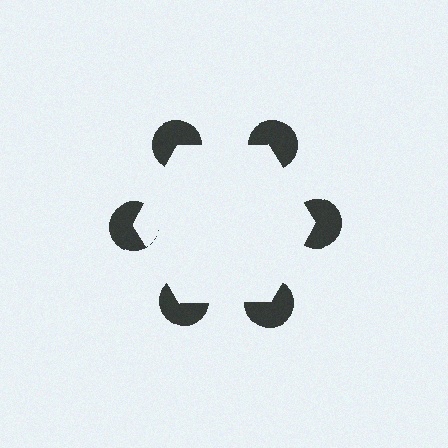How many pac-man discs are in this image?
There are 6 — one at each vertex of the illusory hexagon.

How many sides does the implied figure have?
6 sides.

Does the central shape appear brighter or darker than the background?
It typically appears slightly brighter than the background, even though no actual brightness change is drawn.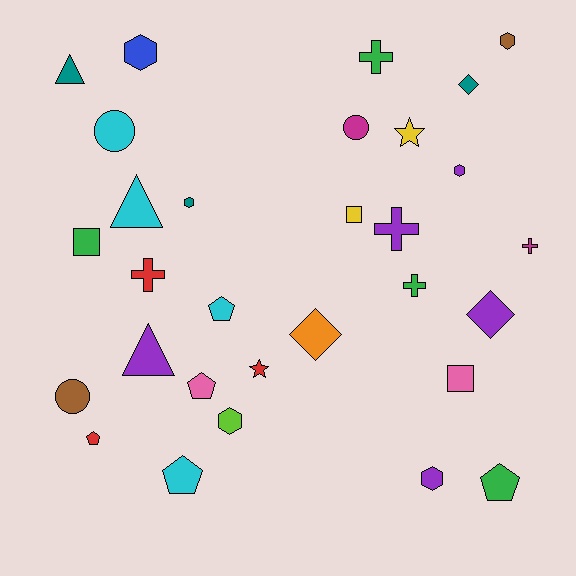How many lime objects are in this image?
There is 1 lime object.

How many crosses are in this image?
There are 5 crosses.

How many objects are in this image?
There are 30 objects.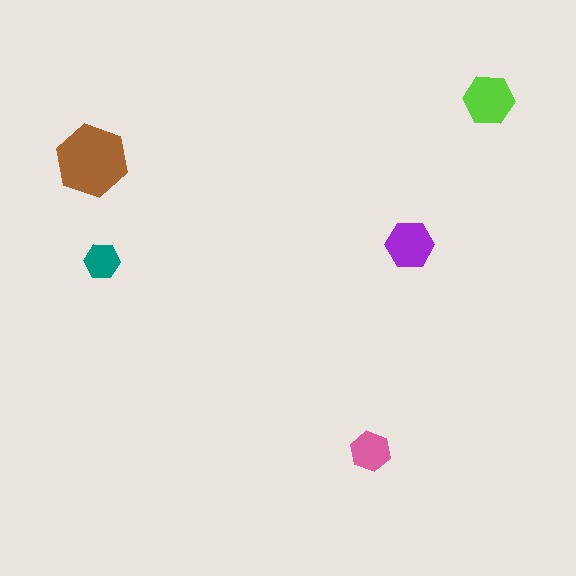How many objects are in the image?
There are 5 objects in the image.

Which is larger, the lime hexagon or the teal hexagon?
The lime one.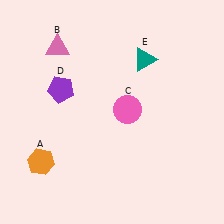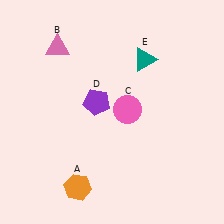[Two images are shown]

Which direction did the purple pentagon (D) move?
The purple pentagon (D) moved right.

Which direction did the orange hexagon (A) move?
The orange hexagon (A) moved right.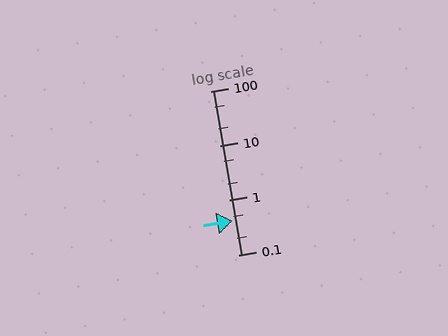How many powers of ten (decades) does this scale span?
The scale spans 3 decades, from 0.1 to 100.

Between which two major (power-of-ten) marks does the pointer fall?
The pointer is between 0.1 and 1.